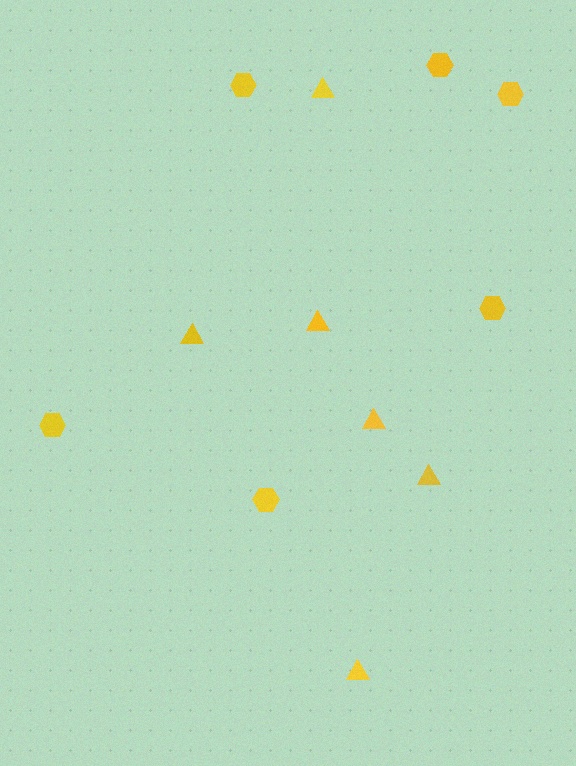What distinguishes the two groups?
There are 2 groups: one group of hexagons (6) and one group of triangles (6).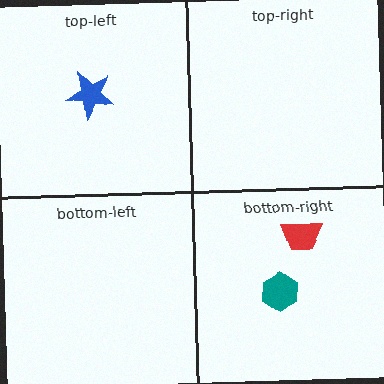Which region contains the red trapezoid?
The bottom-right region.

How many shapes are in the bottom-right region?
2.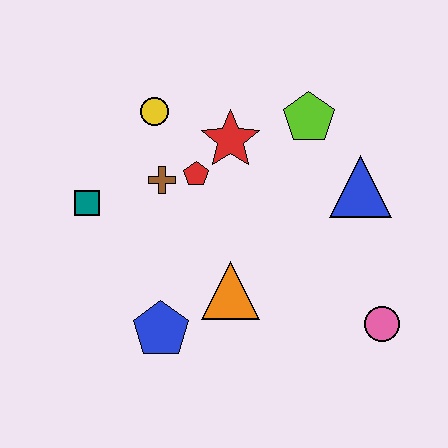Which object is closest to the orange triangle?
The blue pentagon is closest to the orange triangle.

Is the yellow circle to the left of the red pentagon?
Yes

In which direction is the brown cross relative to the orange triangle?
The brown cross is above the orange triangle.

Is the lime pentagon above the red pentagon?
Yes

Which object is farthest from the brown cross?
The pink circle is farthest from the brown cross.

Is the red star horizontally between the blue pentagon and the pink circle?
Yes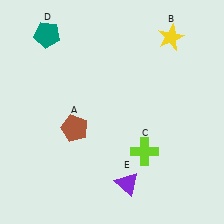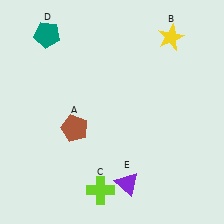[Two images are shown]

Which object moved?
The lime cross (C) moved left.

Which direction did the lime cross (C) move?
The lime cross (C) moved left.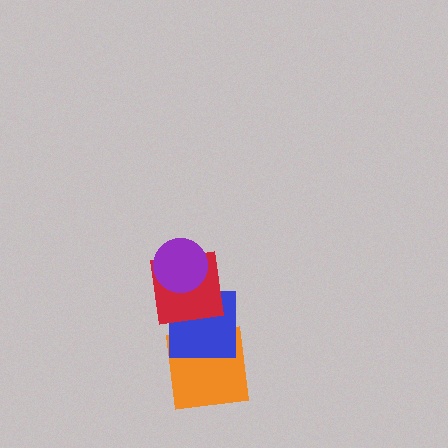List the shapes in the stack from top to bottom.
From top to bottom: the purple circle, the red square, the blue square, the orange square.